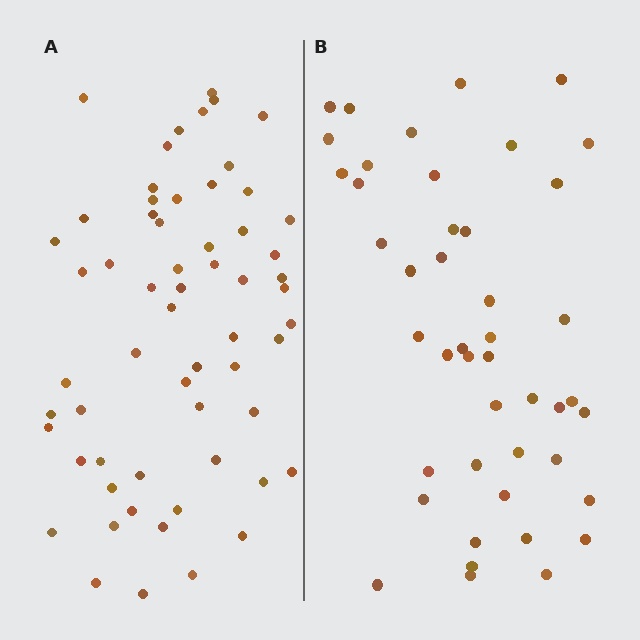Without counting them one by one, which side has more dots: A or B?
Region A (the left region) has more dots.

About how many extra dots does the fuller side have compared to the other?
Region A has approximately 15 more dots than region B.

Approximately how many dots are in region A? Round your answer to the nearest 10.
About 60 dots.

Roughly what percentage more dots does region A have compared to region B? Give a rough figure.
About 35% more.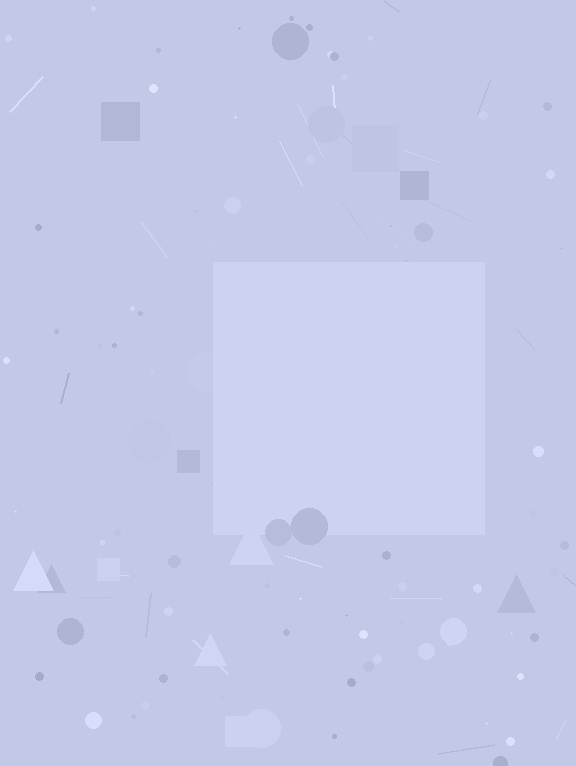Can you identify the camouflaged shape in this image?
The camouflaged shape is a square.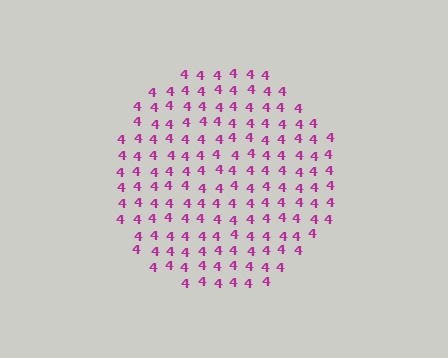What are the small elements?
The small elements are digit 4's.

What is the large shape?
The large shape is a circle.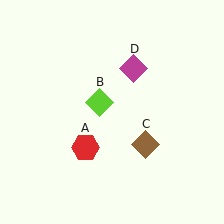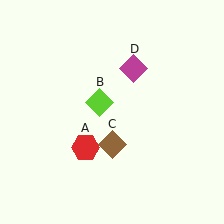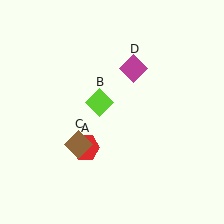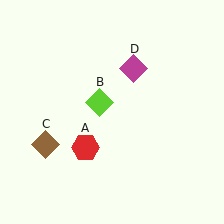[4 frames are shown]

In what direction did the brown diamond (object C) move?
The brown diamond (object C) moved left.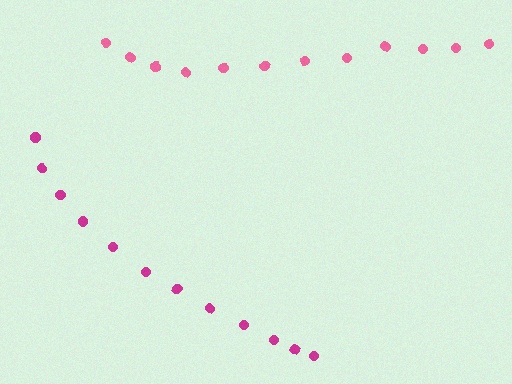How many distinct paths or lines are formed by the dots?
There are 2 distinct paths.